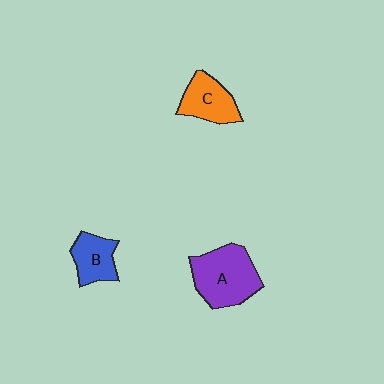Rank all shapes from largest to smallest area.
From largest to smallest: A (purple), C (orange), B (blue).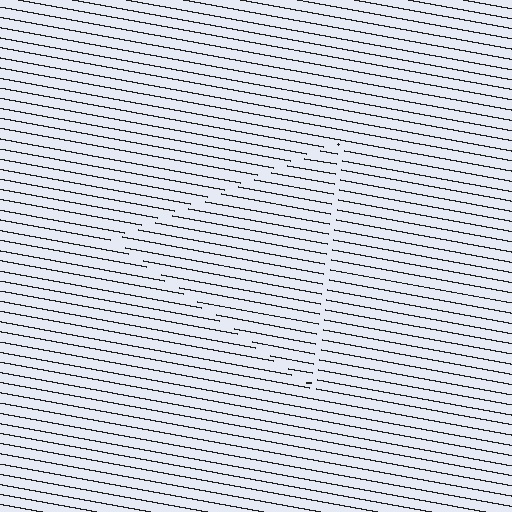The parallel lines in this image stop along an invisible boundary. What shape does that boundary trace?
An illusory triangle. The interior of the shape contains the same grating, shifted by half a period — the contour is defined by the phase discontinuity where line-ends from the inner and outer gratings abut.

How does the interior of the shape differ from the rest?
The interior of the shape contains the same grating, shifted by half a period — the contour is defined by the phase discontinuity where line-ends from the inner and outer gratings abut.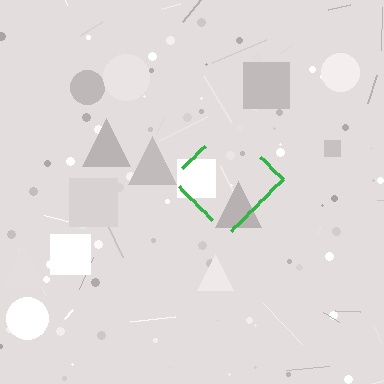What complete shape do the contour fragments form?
The contour fragments form a diamond.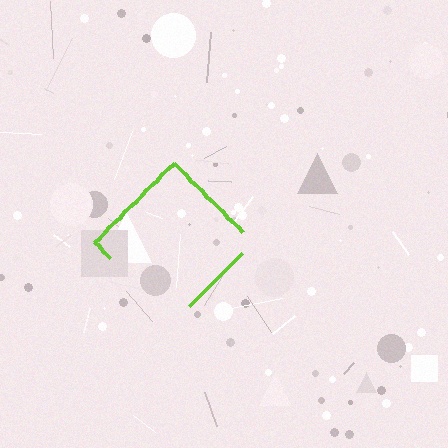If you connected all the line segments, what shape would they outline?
They would outline a diamond.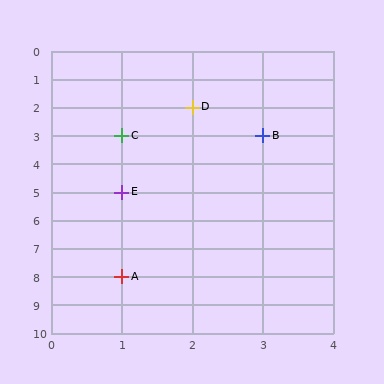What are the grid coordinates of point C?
Point C is at grid coordinates (1, 3).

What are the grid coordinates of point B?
Point B is at grid coordinates (3, 3).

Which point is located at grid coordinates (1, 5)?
Point E is at (1, 5).